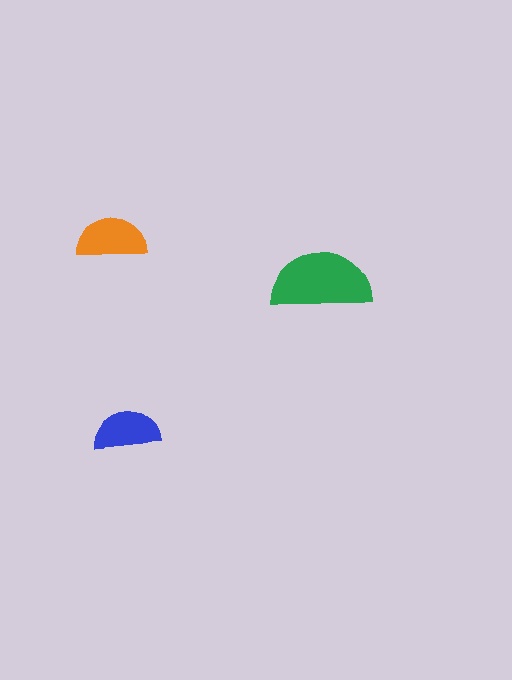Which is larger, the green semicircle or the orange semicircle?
The green one.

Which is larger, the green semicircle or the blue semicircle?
The green one.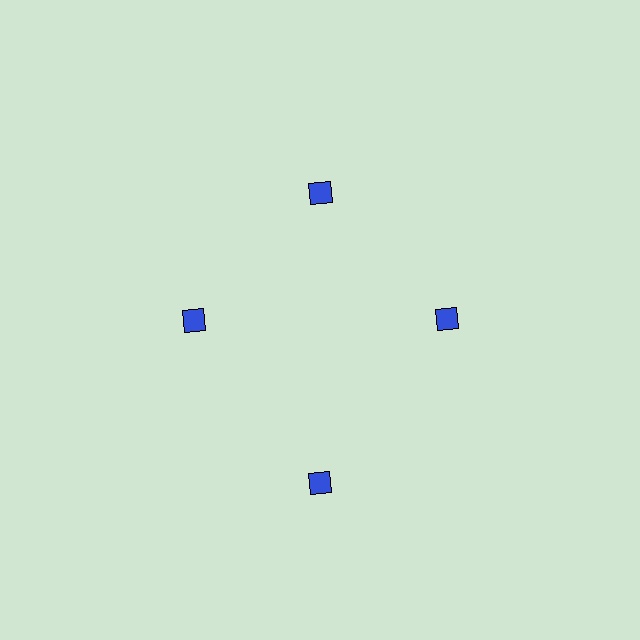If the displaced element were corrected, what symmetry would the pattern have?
It would have 4-fold rotational symmetry — the pattern would map onto itself every 90 degrees.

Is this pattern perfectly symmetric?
No. The 4 blue squares are arranged in a ring, but one element near the 6 o'clock position is pushed outward from the center, breaking the 4-fold rotational symmetry.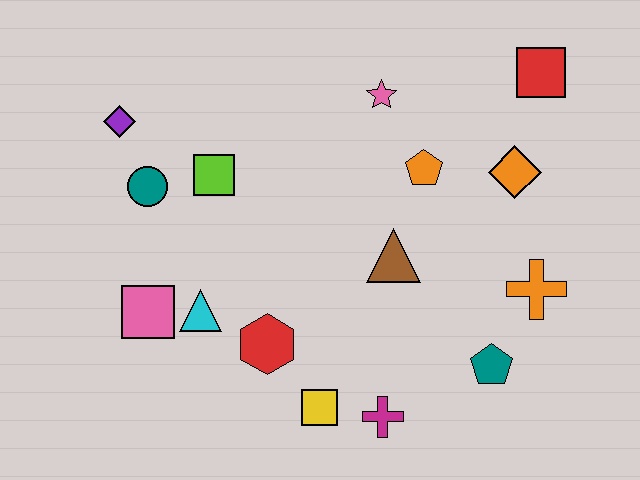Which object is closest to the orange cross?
The teal pentagon is closest to the orange cross.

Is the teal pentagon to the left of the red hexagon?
No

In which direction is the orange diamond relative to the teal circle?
The orange diamond is to the right of the teal circle.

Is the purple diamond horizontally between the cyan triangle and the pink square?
No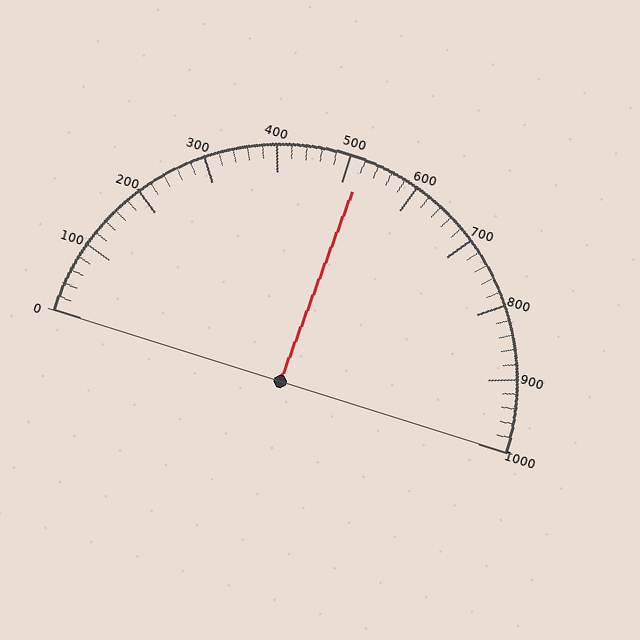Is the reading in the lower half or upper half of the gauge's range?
The reading is in the upper half of the range (0 to 1000).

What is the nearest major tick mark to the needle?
The nearest major tick mark is 500.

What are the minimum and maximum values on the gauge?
The gauge ranges from 0 to 1000.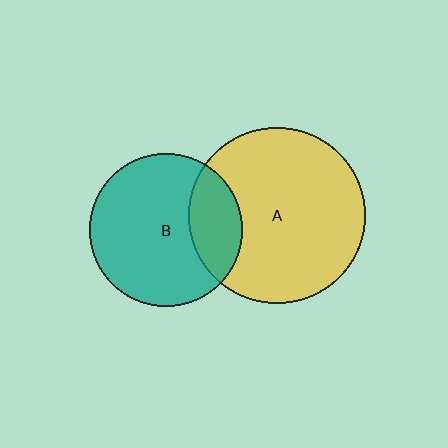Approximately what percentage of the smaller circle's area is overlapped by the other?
Approximately 25%.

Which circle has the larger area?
Circle A (yellow).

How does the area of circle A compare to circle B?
Approximately 1.3 times.